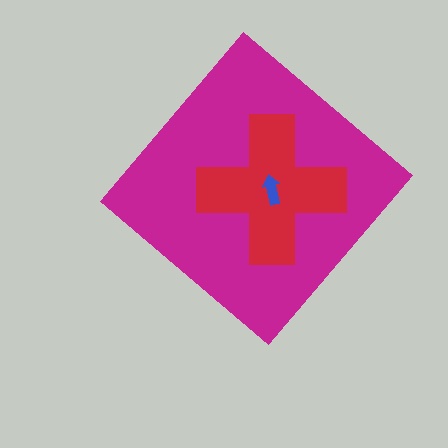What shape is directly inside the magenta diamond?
The red cross.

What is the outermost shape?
The magenta diamond.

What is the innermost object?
The blue arrow.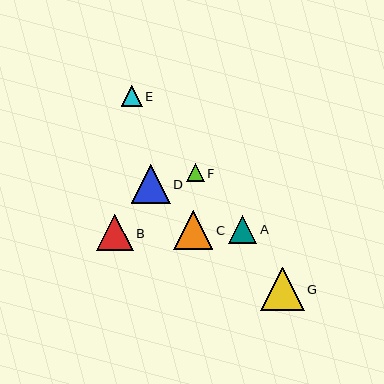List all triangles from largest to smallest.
From largest to smallest: G, C, D, B, A, E, F.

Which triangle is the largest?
Triangle G is the largest with a size of approximately 43 pixels.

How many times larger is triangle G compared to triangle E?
Triangle G is approximately 2.1 times the size of triangle E.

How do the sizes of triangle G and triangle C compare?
Triangle G and triangle C are approximately the same size.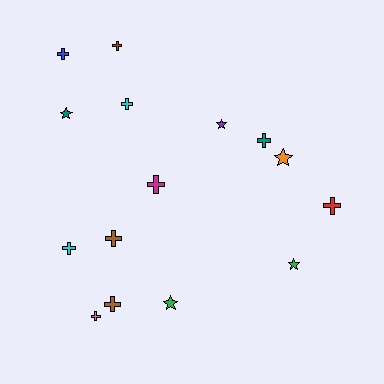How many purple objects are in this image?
There is 1 purple object.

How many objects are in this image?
There are 15 objects.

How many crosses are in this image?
There are 10 crosses.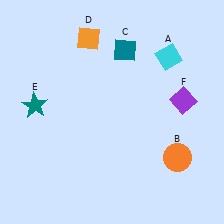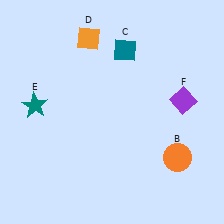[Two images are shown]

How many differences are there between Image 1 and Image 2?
There is 1 difference between the two images.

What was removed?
The cyan diamond (A) was removed in Image 2.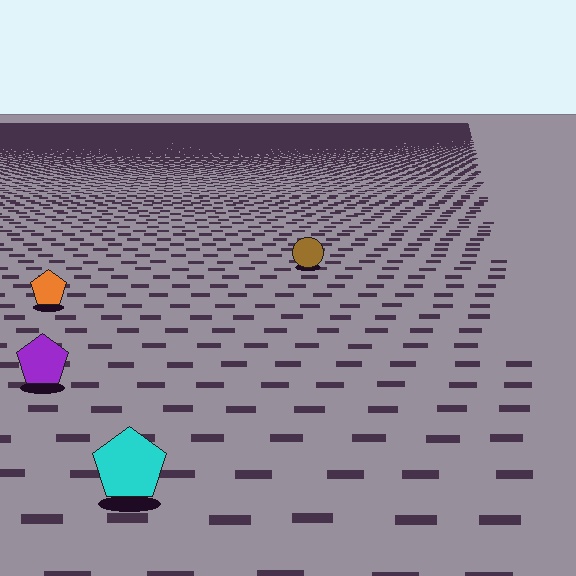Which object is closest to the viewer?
The cyan pentagon is closest. The texture marks near it are larger and more spread out.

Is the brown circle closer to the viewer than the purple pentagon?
No. The purple pentagon is closer — you can tell from the texture gradient: the ground texture is coarser near it.